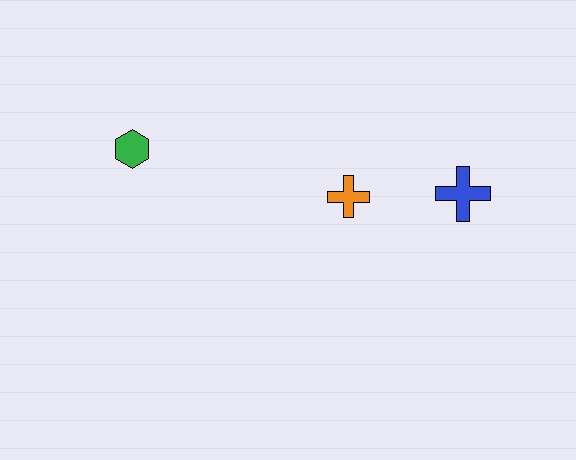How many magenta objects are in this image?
There are no magenta objects.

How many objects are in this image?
There are 3 objects.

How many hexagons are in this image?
There is 1 hexagon.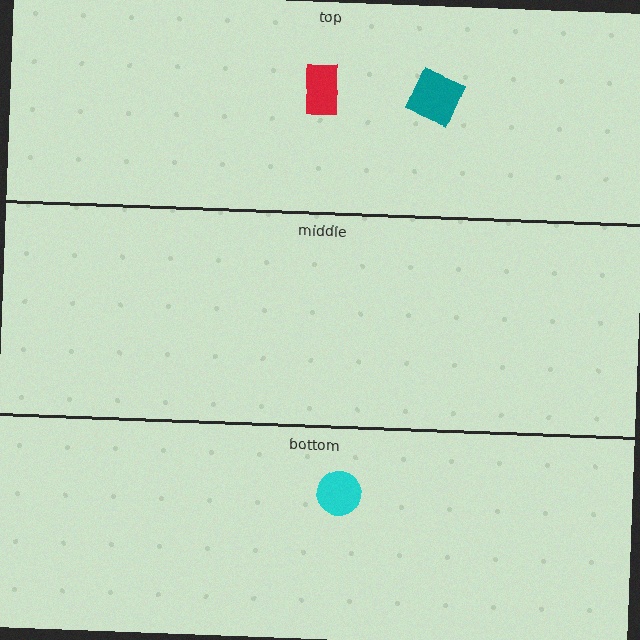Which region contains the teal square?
The top region.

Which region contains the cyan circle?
The bottom region.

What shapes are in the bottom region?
The cyan circle.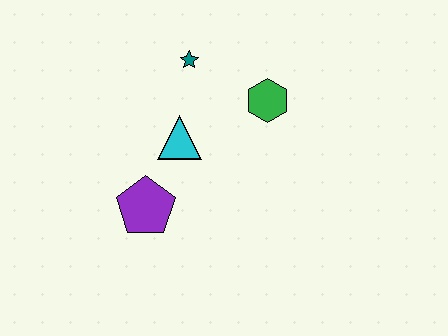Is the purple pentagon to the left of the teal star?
Yes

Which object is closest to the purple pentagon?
The cyan triangle is closest to the purple pentagon.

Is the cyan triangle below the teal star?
Yes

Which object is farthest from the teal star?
The purple pentagon is farthest from the teal star.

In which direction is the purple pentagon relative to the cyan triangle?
The purple pentagon is below the cyan triangle.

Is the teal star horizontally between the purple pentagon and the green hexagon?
Yes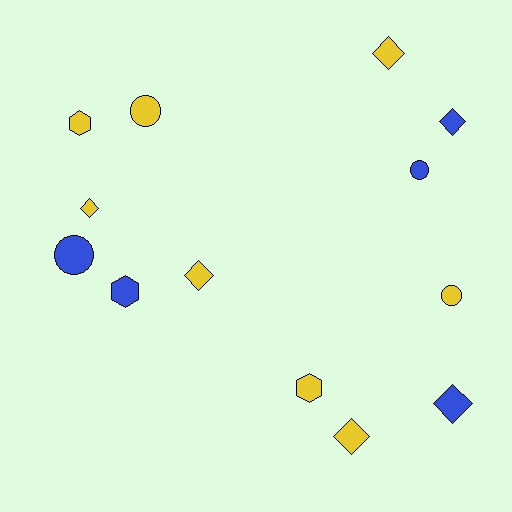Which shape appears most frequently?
Diamond, with 6 objects.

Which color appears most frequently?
Yellow, with 8 objects.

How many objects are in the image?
There are 13 objects.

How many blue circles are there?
There are 2 blue circles.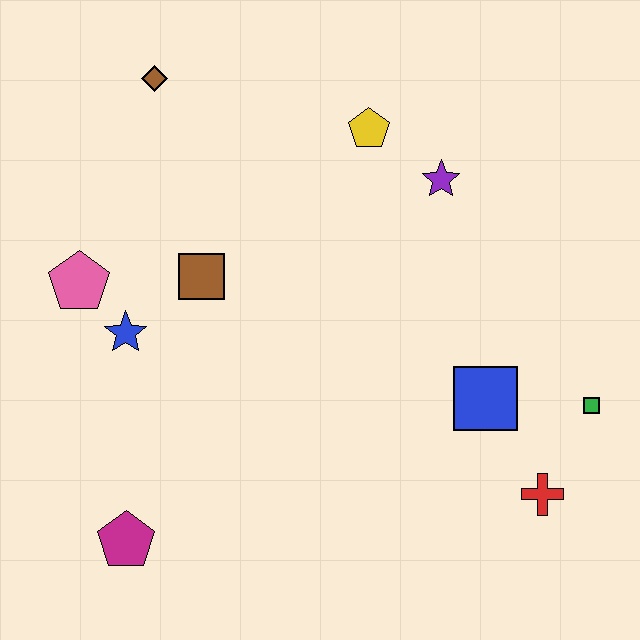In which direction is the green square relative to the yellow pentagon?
The green square is below the yellow pentagon.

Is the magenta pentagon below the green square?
Yes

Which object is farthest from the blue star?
The green square is farthest from the blue star.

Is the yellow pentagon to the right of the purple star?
No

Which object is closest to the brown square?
The blue star is closest to the brown square.